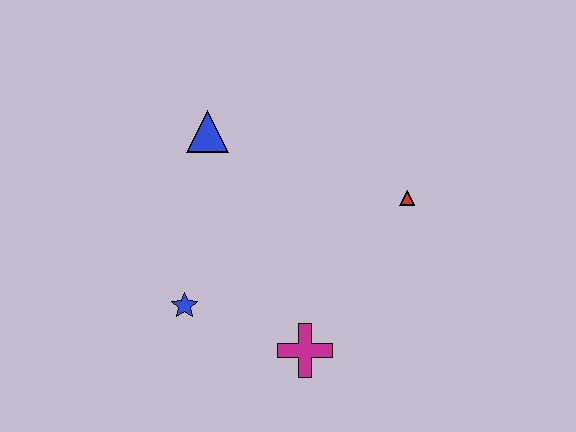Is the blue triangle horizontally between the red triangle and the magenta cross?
No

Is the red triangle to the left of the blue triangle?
No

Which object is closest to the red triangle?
The magenta cross is closest to the red triangle.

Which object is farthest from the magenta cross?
The blue triangle is farthest from the magenta cross.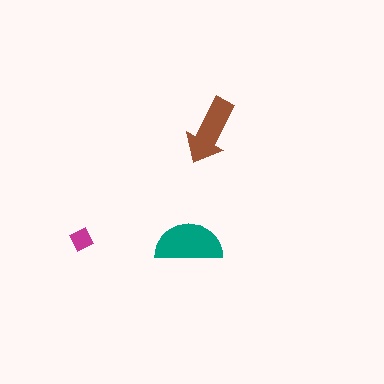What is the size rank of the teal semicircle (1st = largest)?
1st.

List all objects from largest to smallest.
The teal semicircle, the brown arrow, the magenta diamond.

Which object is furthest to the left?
The magenta diamond is leftmost.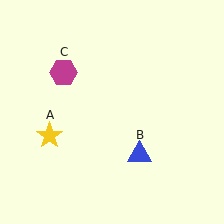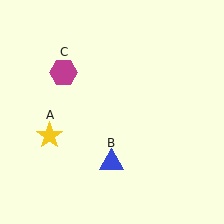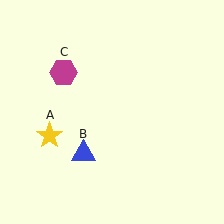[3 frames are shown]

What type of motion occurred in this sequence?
The blue triangle (object B) rotated clockwise around the center of the scene.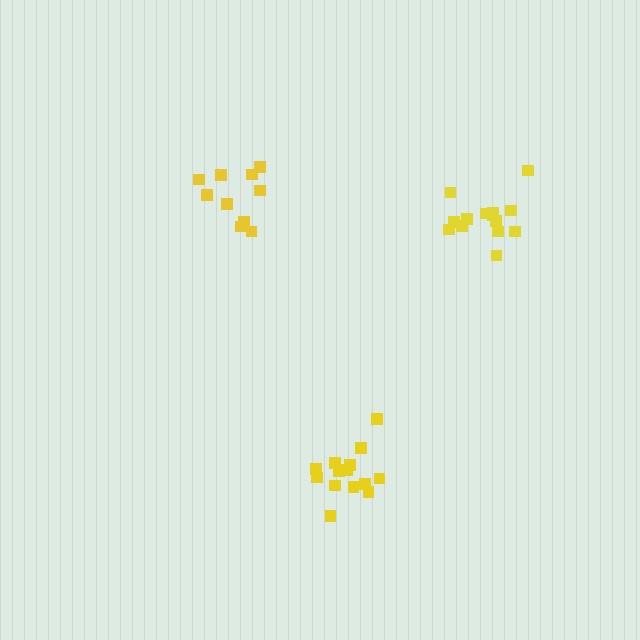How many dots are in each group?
Group 1: 10 dots, Group 2: 14 dots, Group 3: 14 dots (38 total).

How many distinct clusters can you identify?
There are 3 distinct clusters.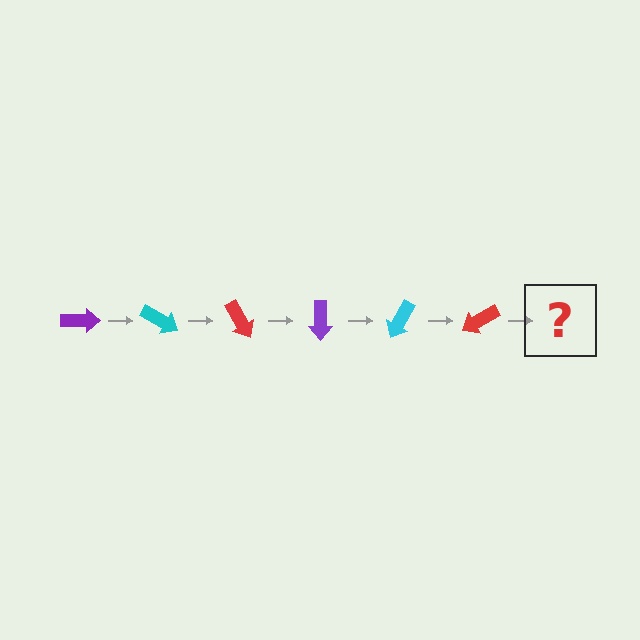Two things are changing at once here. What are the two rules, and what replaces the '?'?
The two rules are that it rotates 30 degrees each step and the color cycles through purple, cyan, and red. The '?' should be a purple arrow, rotated 180 degrees from the start.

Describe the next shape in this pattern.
It should be a purple arrow, rotated 180 degrees from the start.